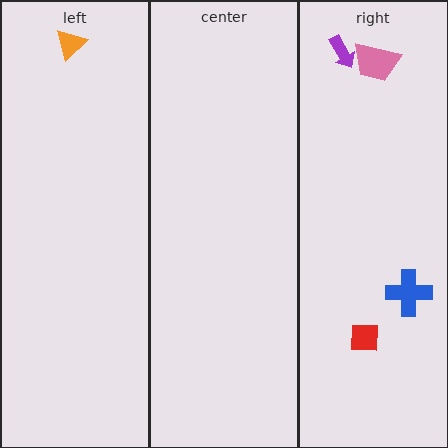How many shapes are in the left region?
1.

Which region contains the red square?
The right region.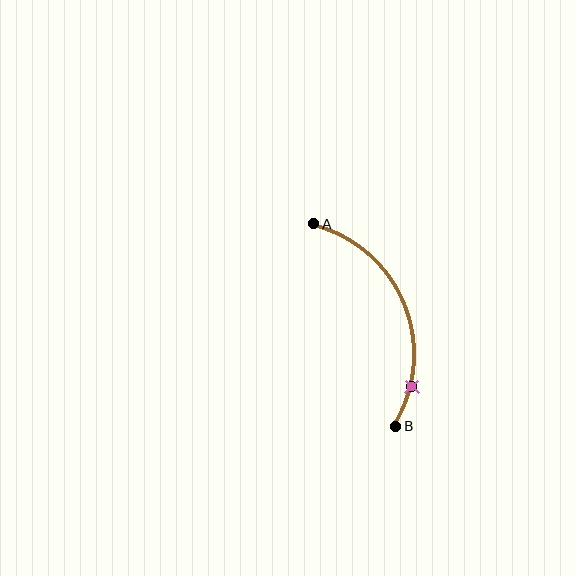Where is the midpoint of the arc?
The arc midpoint is the point on the curve farthest from the straight line joining A and B. It sits to the right of that line.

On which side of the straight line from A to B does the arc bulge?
The arc bulges to the right of the straight line connecting A and B.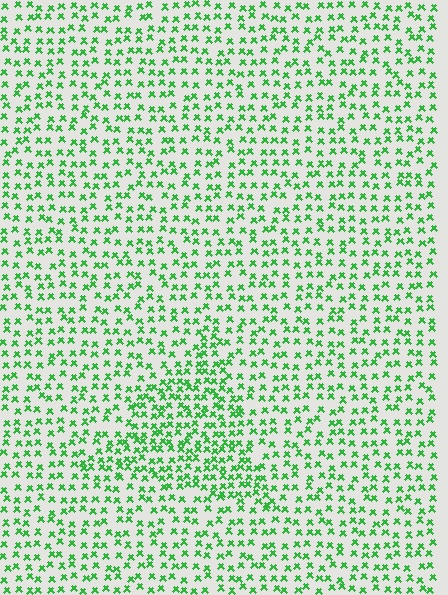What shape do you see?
I see a triangle.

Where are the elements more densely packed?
The elements are more densely packed inside the triangle boundary.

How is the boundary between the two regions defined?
The boundary is defined by a change in element density (approximately 1.6x ratio). All elements are the same color, size, and shape.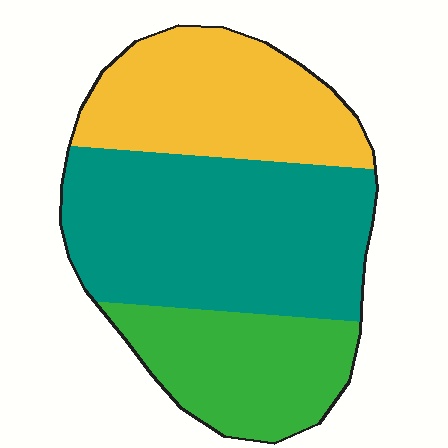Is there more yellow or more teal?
Teal.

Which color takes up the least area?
Green, at roughly 25%.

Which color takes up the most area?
Teal, at roughly 45%.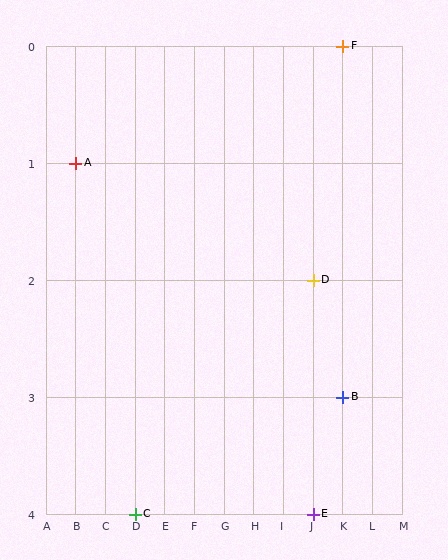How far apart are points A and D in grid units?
Points A and D are 8 columns and 1 row apart (about 8.1 grid units diagonally).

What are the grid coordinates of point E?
Point E is at grid coordinates (J, 4).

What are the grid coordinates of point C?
Point C is at grid coordinates (D, 4).